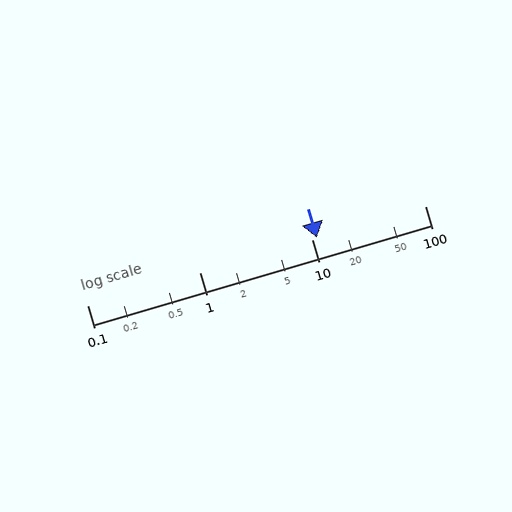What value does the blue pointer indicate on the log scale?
The pointer indicates approximately 11.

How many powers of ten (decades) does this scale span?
The scale spans 3 decades, from 0.1 to 100.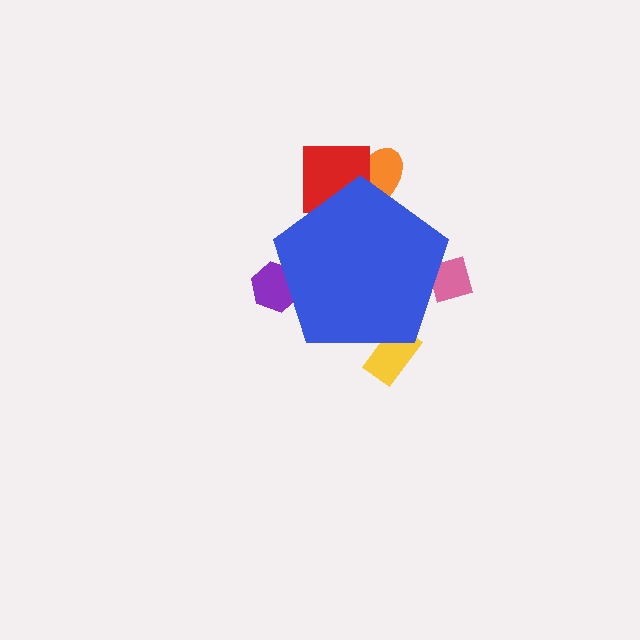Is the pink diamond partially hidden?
Yes, the pink diamond is partially hidden behind the blue pentagon.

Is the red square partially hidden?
Yes, the red square is partially hidden behind the blue pentagon.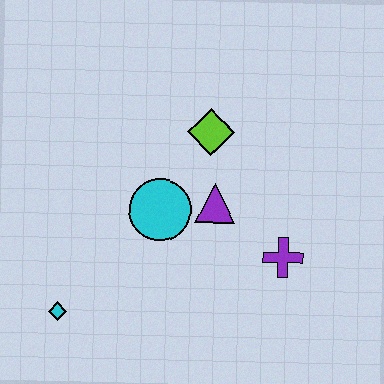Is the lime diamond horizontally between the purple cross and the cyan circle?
Yes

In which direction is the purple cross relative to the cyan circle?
The purple cross is to the right of the cyan circle.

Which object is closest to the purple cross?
The purple triangle is closest to the purple cross.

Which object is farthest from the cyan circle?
The cyan diamond is farthest from the cyan circle.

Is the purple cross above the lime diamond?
No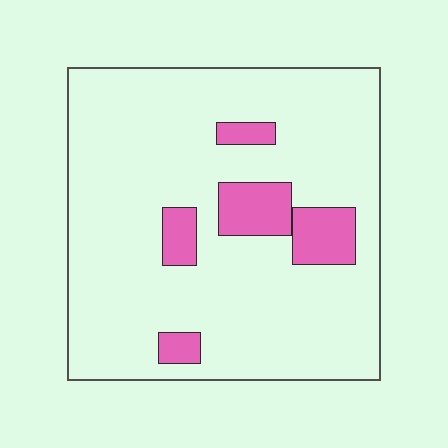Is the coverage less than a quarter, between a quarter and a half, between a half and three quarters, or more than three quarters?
Less than a quarter.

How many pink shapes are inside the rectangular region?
5.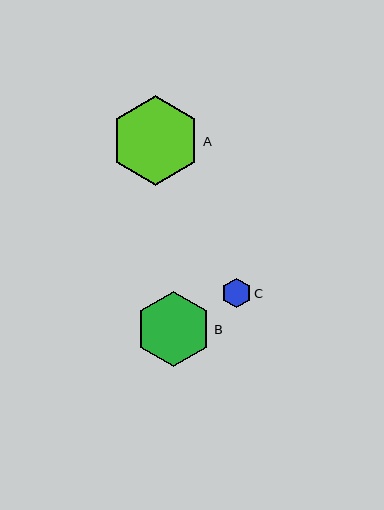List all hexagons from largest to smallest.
From largest to smallest: A, B, C.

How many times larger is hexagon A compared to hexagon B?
Hexagon A is approximately 1.2 times the size of hexagon B.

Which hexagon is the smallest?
Hexagon C is the smallest with a size of approximately 30 pixels.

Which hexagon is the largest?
Hexagon A is the largest with a size of approximately 90 pixels.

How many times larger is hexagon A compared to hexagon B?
Hexagon A is approximately 1.2 times the size of hexagon B.